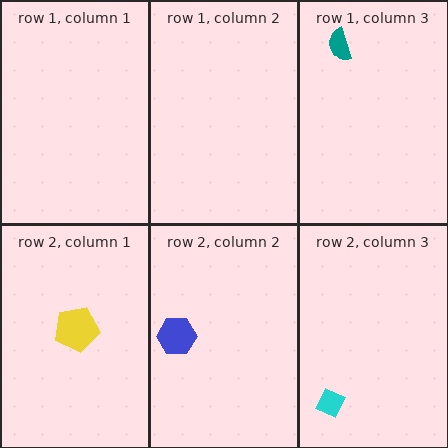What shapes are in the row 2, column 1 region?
The yellow pentagon.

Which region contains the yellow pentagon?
The row 2, column 1 region.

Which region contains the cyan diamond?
The row 2, column 3 region.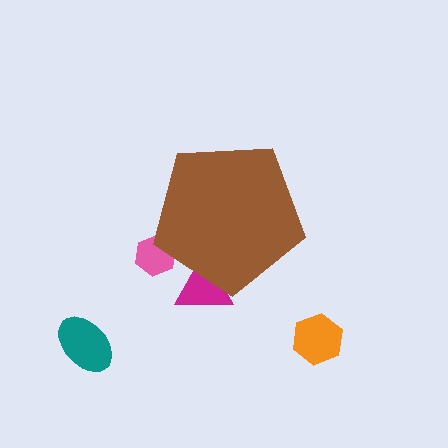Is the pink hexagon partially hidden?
Yes, the pink hexagon is partially hidden behind the brown pentagon.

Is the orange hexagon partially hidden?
No, the orange hexagon is fully visible.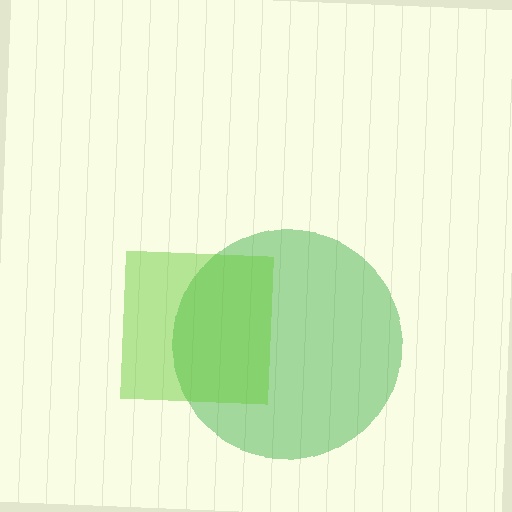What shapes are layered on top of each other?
The layered shapes are: a green circle, a lime square.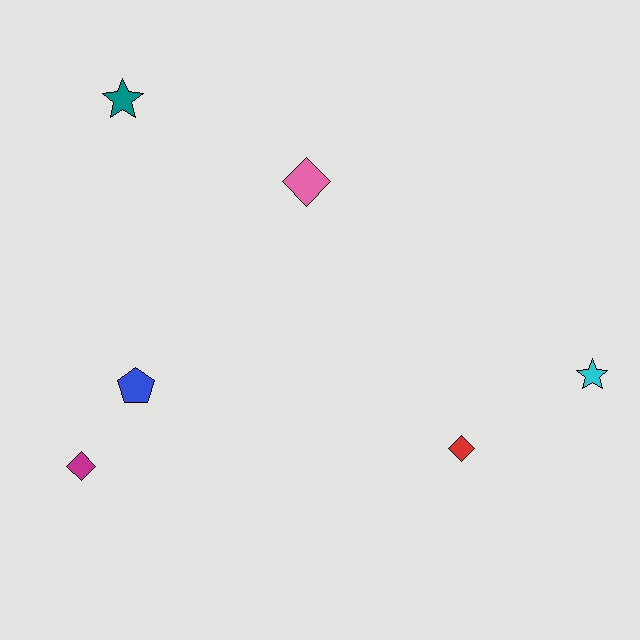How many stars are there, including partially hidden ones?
There are 2 stars.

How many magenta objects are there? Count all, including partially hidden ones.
There is 1 magenta object.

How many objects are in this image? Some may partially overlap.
There are 6 objects.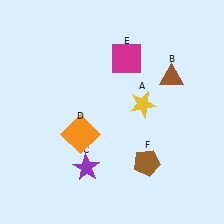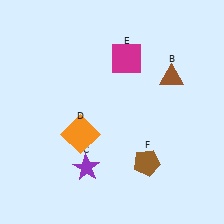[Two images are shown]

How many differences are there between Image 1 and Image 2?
There is 1 difference between the two images.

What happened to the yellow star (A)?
The yellow star (A) was removed in Image 2. It was in the top-right area of Image 1.